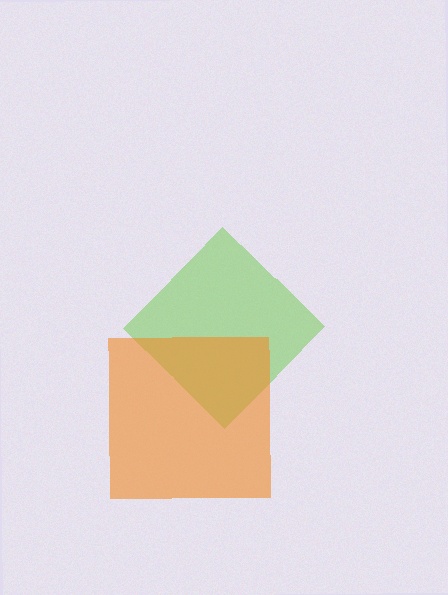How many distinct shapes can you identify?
There are 2 distinct shapes: a lime diamond, an orange square.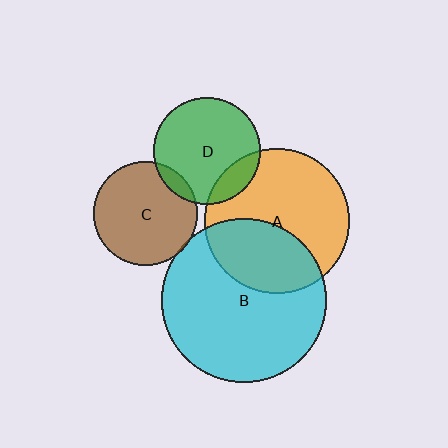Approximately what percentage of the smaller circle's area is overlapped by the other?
Approximately 35%.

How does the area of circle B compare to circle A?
Approximately 1.3 times.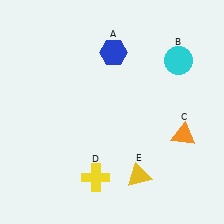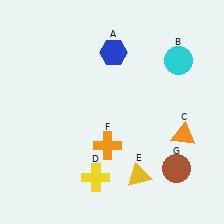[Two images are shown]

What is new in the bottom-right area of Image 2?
A brown circle (G) was added in the bottom-right area of Image 2.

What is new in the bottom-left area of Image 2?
An orange cross (F) was added in the bottom-left area of Image 2.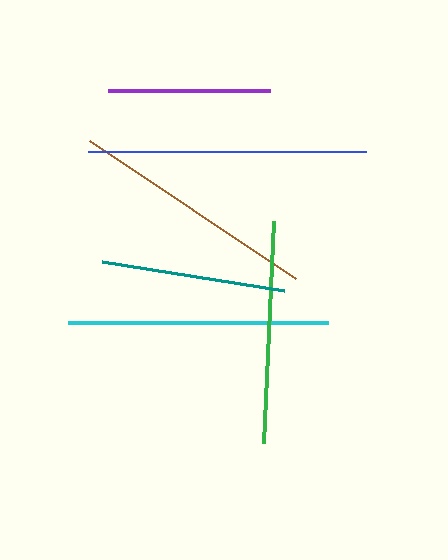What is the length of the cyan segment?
The cyan segment is approximately 260 pixels long.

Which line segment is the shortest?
The purple line is the shortest at approximately 162 pixels.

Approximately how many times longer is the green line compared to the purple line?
The green line is approximately 1.4 times the length of the purple line.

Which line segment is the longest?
The blue line is the longest at approximately 277 pixels.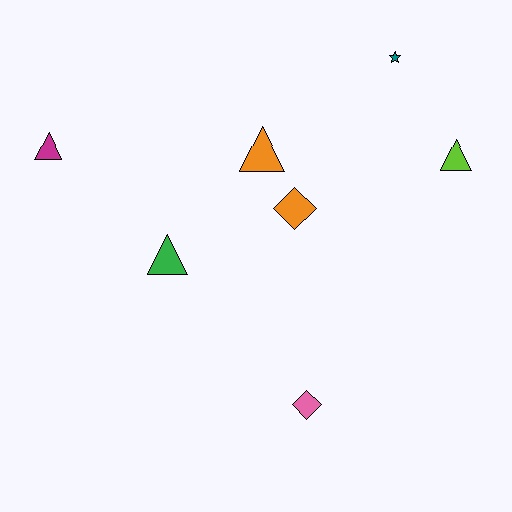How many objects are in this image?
There are 7 objects.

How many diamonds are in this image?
There are 2 diamonds.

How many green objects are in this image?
There is 1 green object.